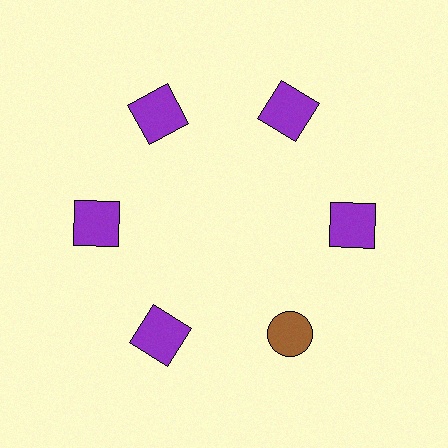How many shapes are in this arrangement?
There are 6 shapes arranged in a ring pattern.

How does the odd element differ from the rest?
It differs in both color (brown instead of purple) and shape (circle instead of square).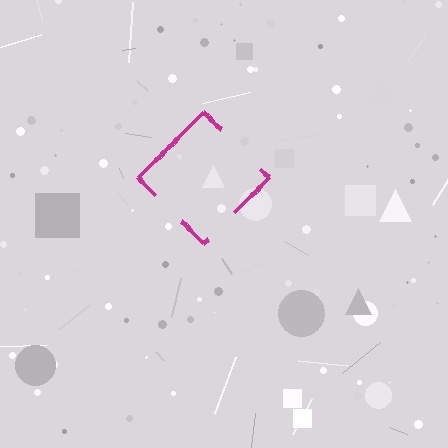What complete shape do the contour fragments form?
The contour fragments form a diamond.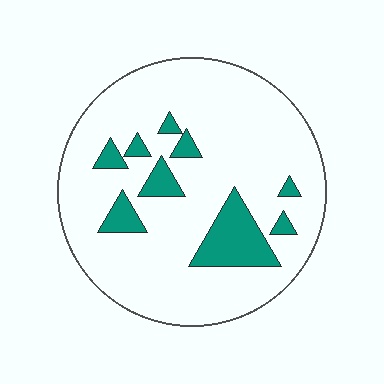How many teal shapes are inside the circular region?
9.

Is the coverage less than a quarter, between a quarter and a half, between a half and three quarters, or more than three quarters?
Less than a quarter.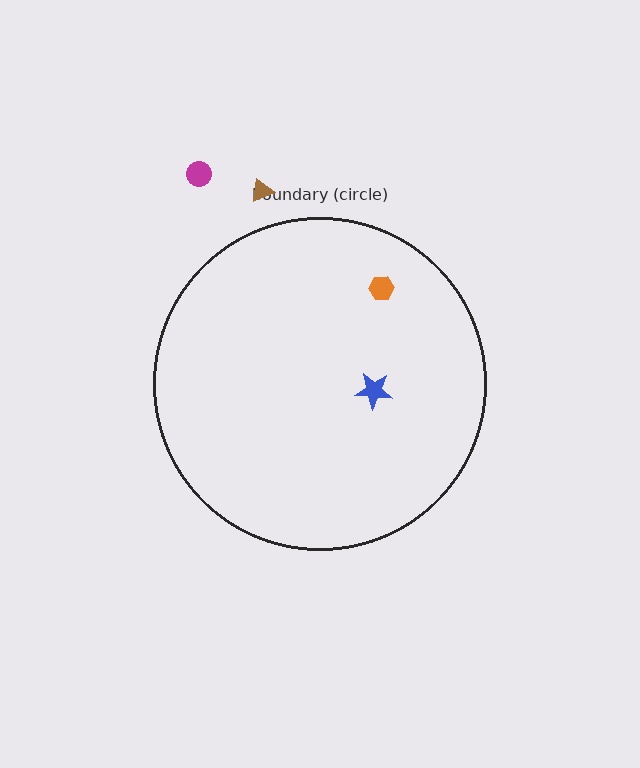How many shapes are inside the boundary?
2 inside, 2 outside.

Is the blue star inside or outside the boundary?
Inside.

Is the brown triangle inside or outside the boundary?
Outside.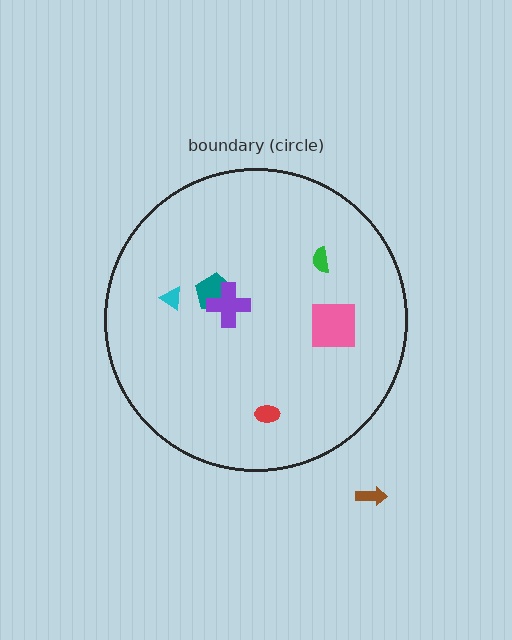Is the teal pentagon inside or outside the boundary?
Inside.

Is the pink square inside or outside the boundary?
Inside.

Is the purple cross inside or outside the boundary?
Inside.